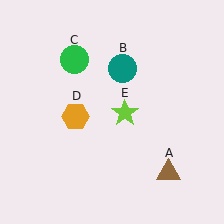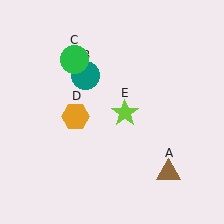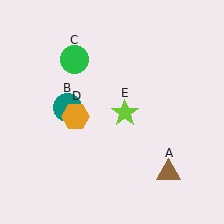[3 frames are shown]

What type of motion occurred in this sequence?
The teal circle (object B) rotated counterclockwise around the center of the scene.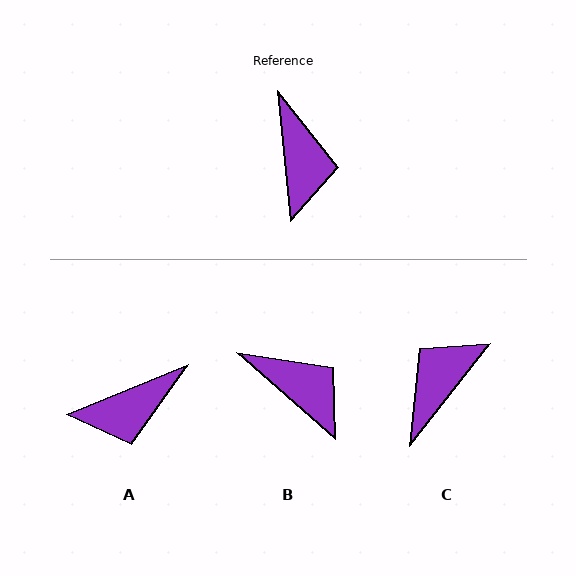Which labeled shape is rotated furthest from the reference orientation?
C, about 136 degrees away.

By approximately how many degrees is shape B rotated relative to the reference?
Approximately 43 degrees counter-clockwise.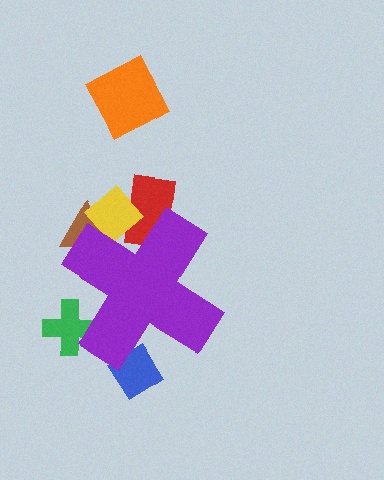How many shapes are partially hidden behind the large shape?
5 shapes are partially hidden.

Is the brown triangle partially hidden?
Yes, the brown triangle is partially hidden behind the purple cross.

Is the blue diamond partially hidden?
Yes, the blue diamond is partially hidden behind the purple cross.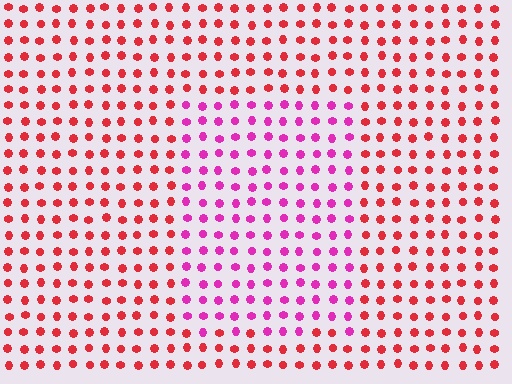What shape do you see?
I see a rectangle.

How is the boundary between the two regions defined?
The boundary is defined purely by a slight shift in hue (about 42 degrees). Spacing, size, and orientation are identical on both sides.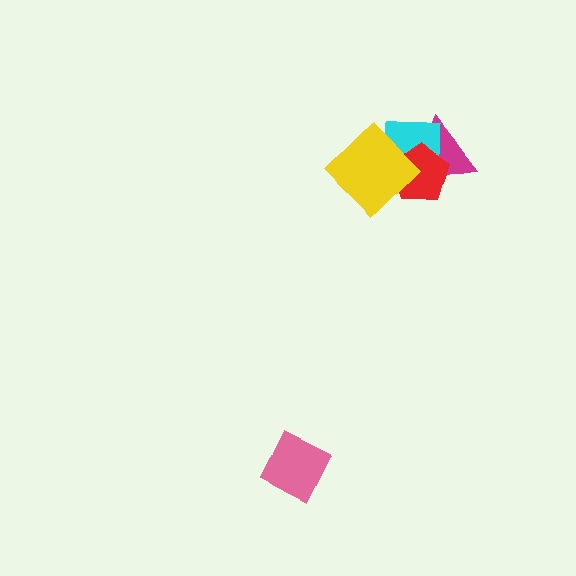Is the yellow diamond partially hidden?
No, no other shape covers it.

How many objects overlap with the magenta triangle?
3 objects overlap with the magenta triangle.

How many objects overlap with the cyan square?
3 objects overlap with the cyan square.